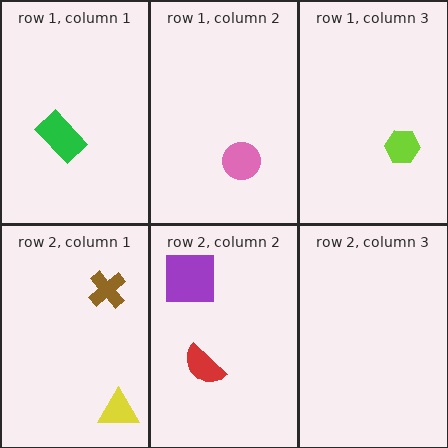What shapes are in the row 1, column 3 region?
The lime hexagon.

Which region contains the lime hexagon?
The row 1, column 3 region.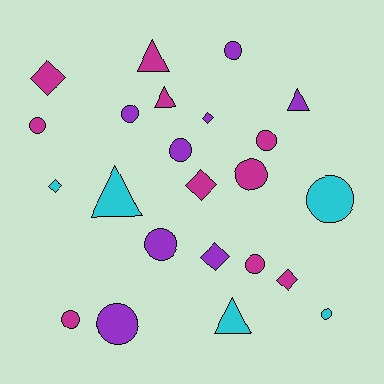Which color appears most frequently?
Magenta, with 10 objects.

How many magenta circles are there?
There are 5 magenta circles.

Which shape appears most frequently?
Circle, with 12 objects.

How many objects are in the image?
There are 23 objects.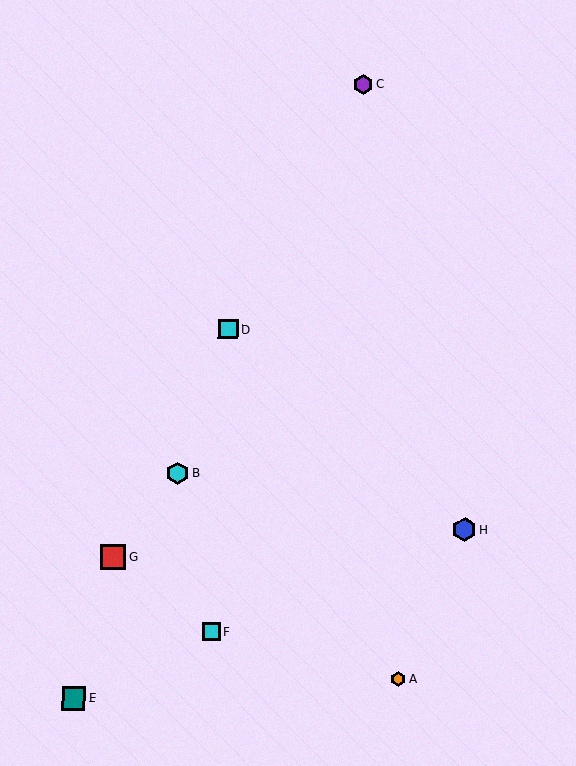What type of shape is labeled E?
Shape E is a teal square.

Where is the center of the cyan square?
The center of the cyan square is at (211, 632).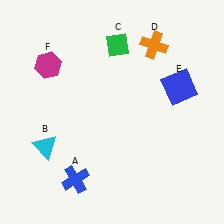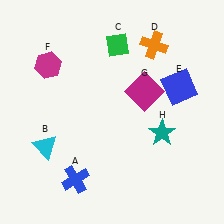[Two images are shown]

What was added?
A magenta square (G), a teal star (H) were added in Image 2.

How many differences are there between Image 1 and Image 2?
There are 2 differences between the two images.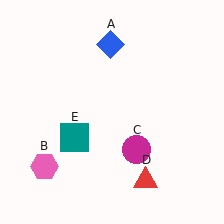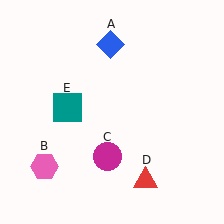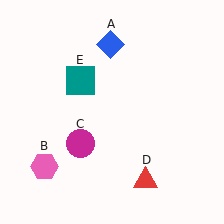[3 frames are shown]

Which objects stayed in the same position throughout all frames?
Blue diamond (object A) and pink hexagon (object B) and red triangle (object D) remained stationary.